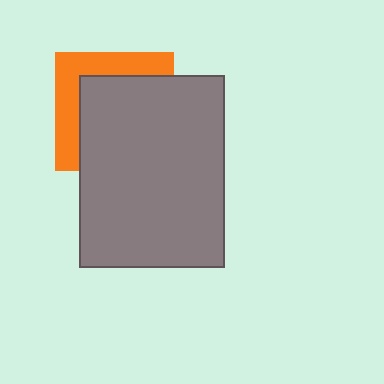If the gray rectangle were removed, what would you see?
You would see the complete orange square.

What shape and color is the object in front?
The object in front is a gray rectangle.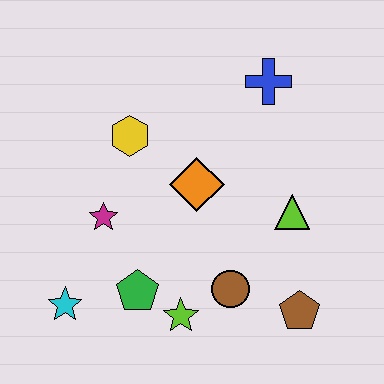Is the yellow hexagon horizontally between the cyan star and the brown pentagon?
Yes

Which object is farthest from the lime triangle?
The cyan star is farthest from the lime triangle.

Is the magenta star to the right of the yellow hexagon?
No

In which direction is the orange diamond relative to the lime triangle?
The orange diamond is to the left of the lime triangle.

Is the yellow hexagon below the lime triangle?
No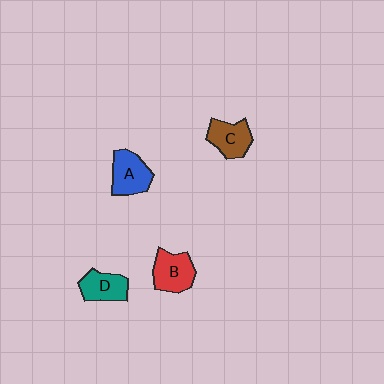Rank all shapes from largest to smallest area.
From largest to smallest: B (red), A (blue), C (brown), D (teal).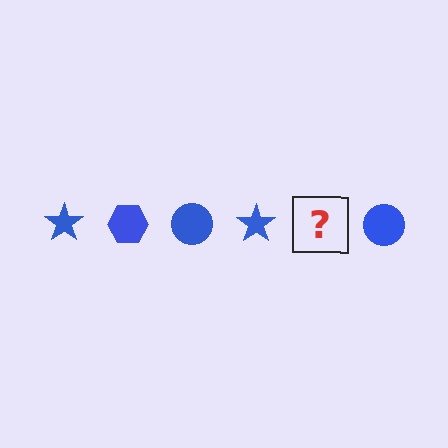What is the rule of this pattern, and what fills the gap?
The rule is that the pattern cycles through star, hexagon, circle shapes in blue. The gap should be filled with a blue hexagon.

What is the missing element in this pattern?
The missing element is a blue hexagon.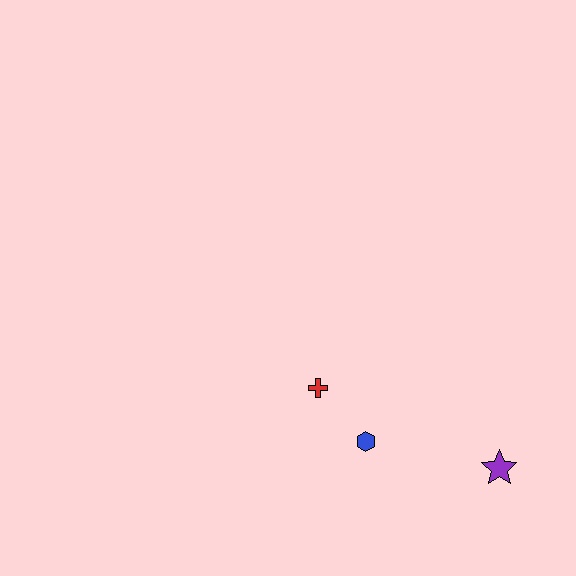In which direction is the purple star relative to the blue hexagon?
The purple star is to the right of the blue hexagon.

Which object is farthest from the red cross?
The purple star is farthest from the red cross.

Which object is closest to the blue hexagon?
The red cross is closest to the blue hexagon.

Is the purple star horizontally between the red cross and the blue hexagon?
No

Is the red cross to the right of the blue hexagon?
No